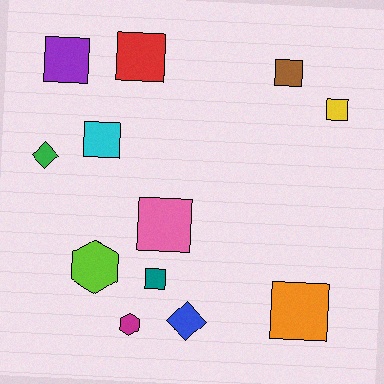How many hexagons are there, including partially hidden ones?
There are 2 hexagons.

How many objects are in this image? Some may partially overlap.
There are 12 objects.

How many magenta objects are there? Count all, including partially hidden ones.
There is 1 magenta object.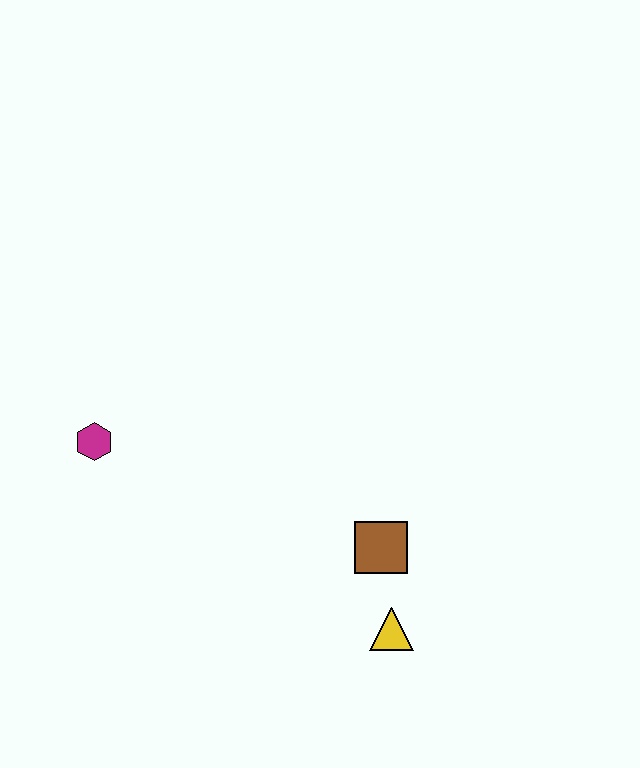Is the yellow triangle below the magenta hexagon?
Yes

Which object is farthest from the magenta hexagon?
The yellow triangle is farthest from the magenta hexagon.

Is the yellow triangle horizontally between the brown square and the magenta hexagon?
No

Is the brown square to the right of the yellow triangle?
No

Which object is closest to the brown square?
The yellow triangle is closest to the brown square.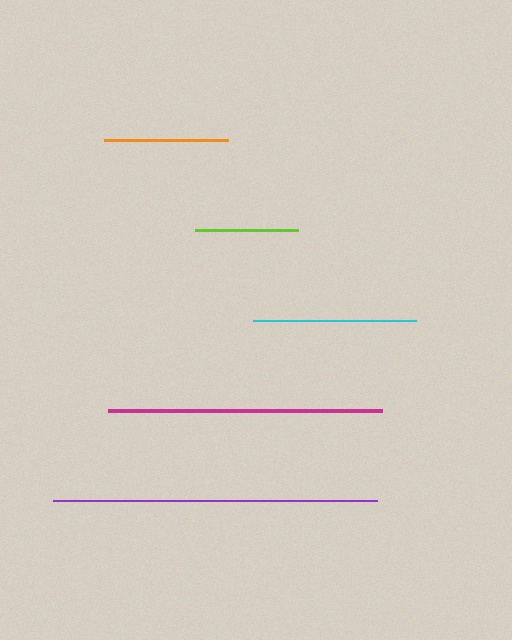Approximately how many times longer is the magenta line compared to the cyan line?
The magenta line is approximately 1.7 times the length of the cyan line.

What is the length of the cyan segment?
The cyan segment is approximately 163 pixels long.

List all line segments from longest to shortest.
From longest to shortest: purple, magenta, cyan, orange, lime.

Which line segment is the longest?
The purple line is the longest at approximately 324 pixels.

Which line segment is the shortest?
The lime line is the shortest at approximately 103 pixels.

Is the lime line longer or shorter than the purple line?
The purple line is longer than the lime line.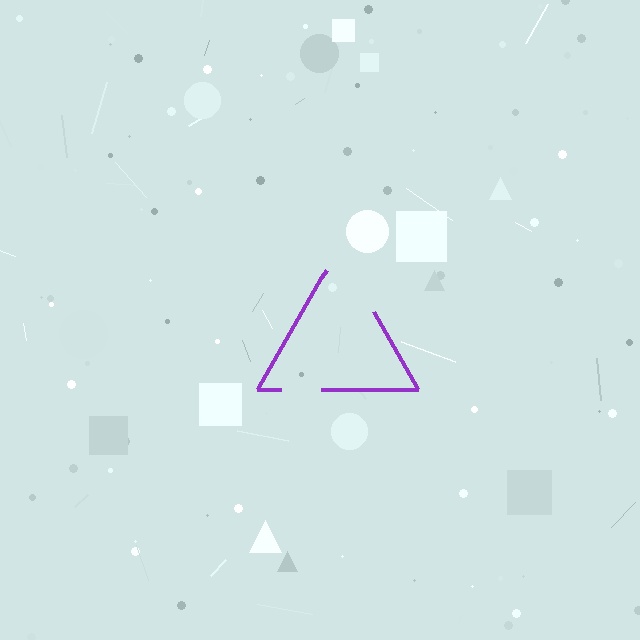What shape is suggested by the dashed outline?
The dashed outline suggests a triangle.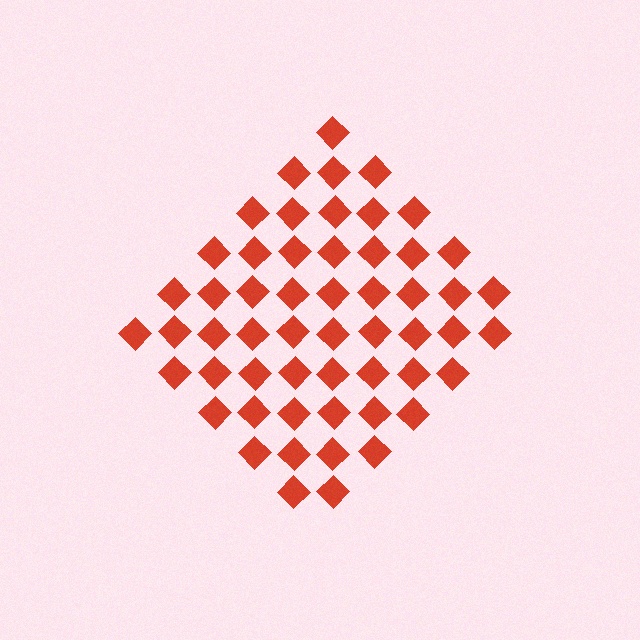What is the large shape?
The large shape is a diamond.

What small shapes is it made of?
It is made of small diamonds.